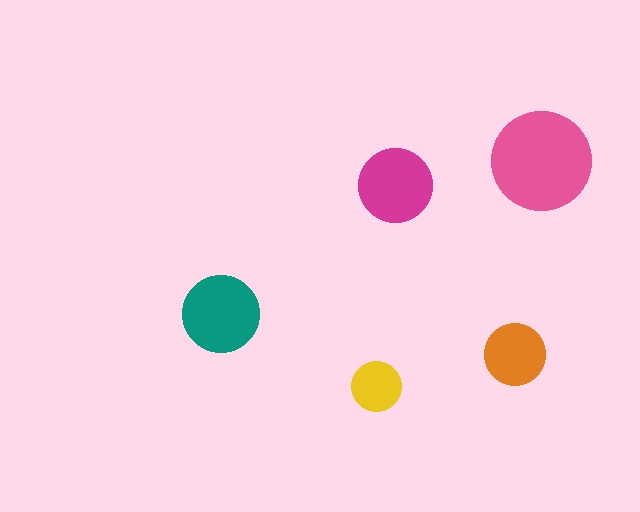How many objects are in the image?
There are 5 objects in the image.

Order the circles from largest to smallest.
the pink one, the teal one, the magenta one, the orange one, the yellow one.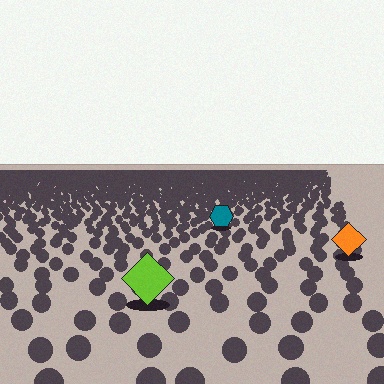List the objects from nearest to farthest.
From nearest to farthest: the lime diamond, the orange diamond, the teal hexagon.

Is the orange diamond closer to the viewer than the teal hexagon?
Yes. The orange diamond is closer — you can tell from the texture gradient: the ground texture is coarser near it.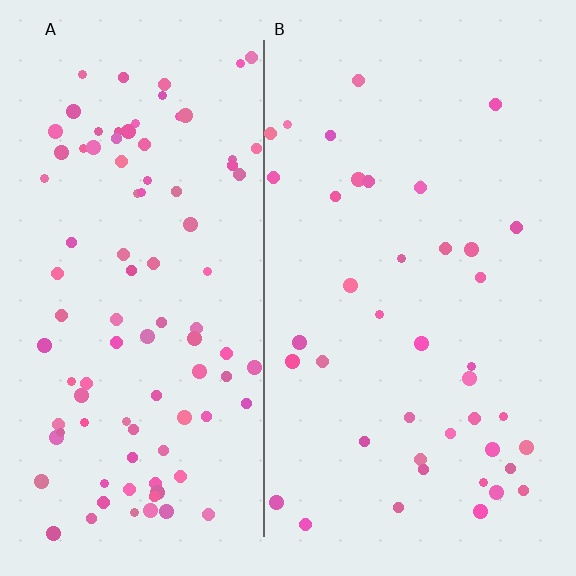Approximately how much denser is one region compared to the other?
Approximately 2.4× — region A over region B.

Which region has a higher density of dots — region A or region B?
A (the left).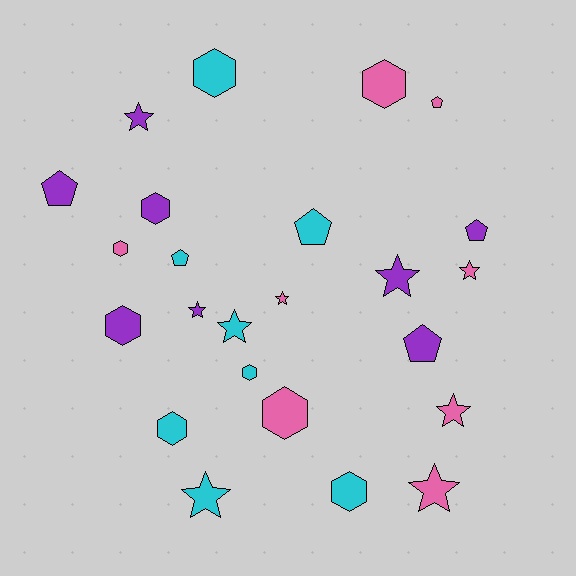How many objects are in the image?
There are 24 objects.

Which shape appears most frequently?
Hexagon, with 9 objects.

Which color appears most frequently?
Pink, with 8 objects.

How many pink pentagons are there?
There is 1 pink pentagon.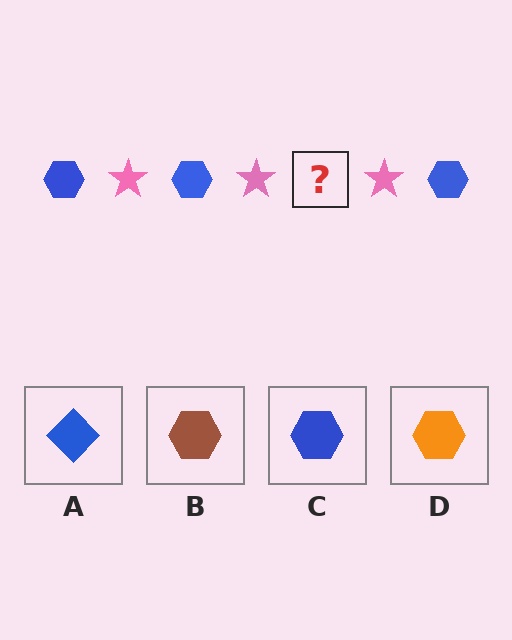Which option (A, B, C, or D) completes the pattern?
C.